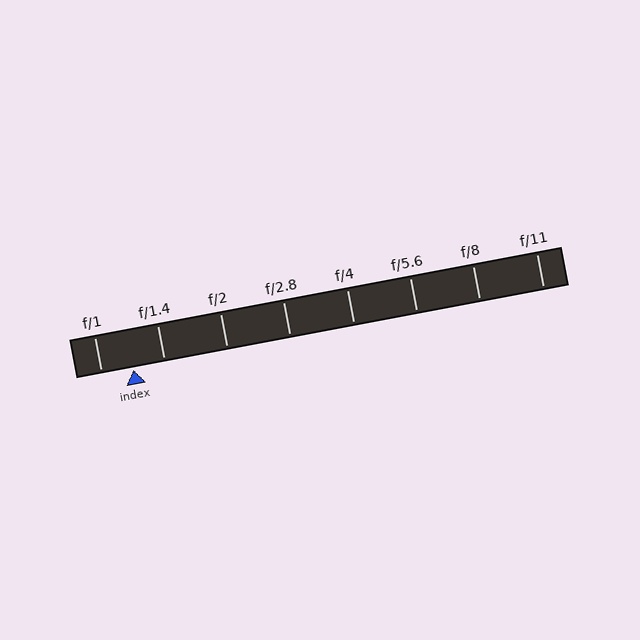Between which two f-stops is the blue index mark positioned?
The index mark is between f/1 and f/1.4.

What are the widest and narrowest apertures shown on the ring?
The widest aperture shown is f/1 and the narrowest is f/11.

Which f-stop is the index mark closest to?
The index mark is closest to f/1.4.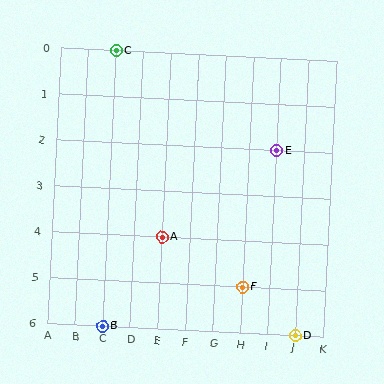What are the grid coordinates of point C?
Point C is at grid coordinates (C, 0).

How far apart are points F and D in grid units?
Points F and D are 2 columns and 1 row apart (about 2.2 grid units diagonally).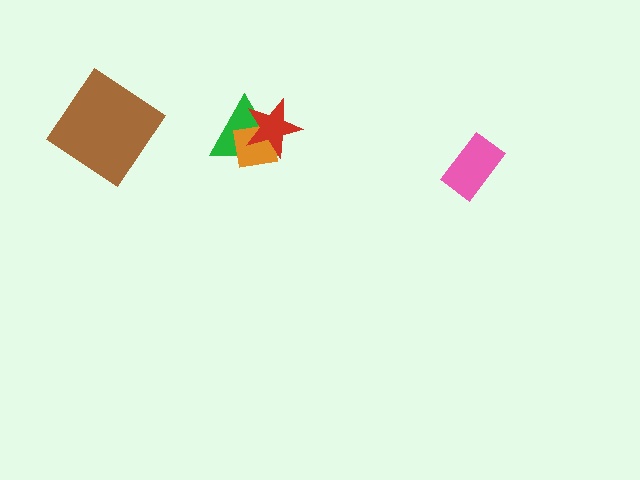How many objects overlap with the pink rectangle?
0 objects overlap with the pink rectangle.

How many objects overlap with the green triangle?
2 objects overlap with the green triangle.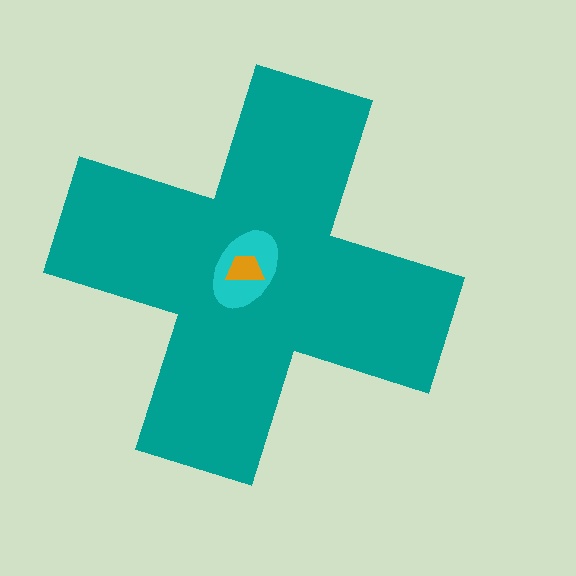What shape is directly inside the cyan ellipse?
The orange trapezoid.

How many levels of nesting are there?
3.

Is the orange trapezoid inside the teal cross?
Yes.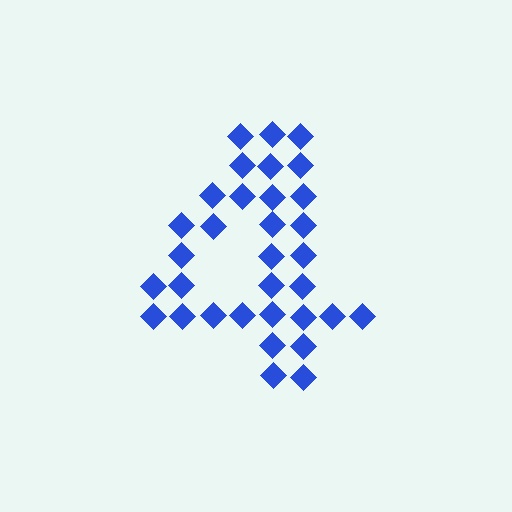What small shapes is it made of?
It is made of small diamonds.